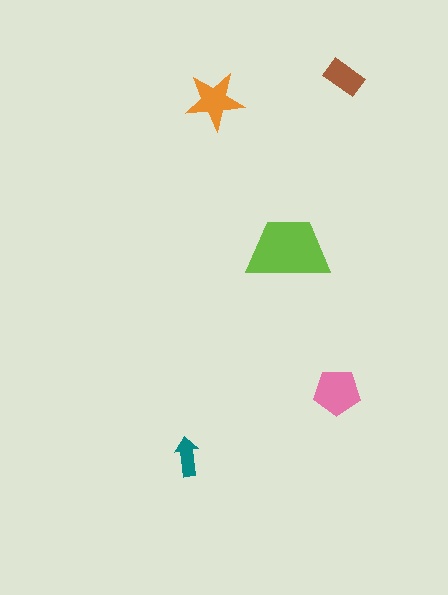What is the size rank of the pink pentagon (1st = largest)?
2nd.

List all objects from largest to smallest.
The lime trapezoid, the pink pentagon, the orange star, the brown rectangle, the teal arrow.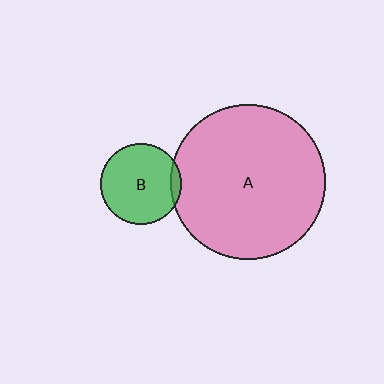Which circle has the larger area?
Circle A (pink).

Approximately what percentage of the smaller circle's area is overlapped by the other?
Approximately 5%.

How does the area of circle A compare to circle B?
Approximately 3.7 times.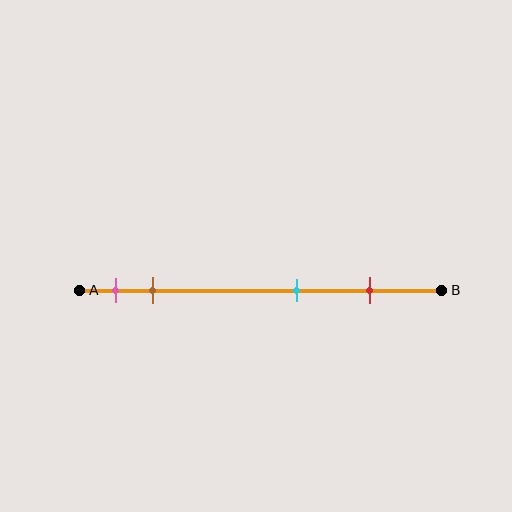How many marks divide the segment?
There are 4 marks dividing the segment.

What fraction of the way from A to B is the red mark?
The red mark is approximately 80% (0.8) of the way from A to B.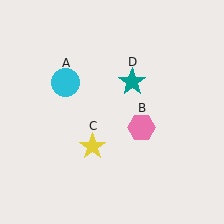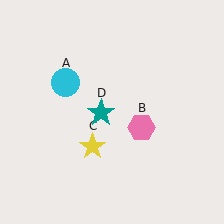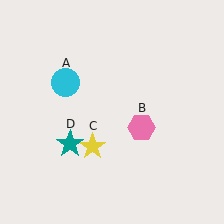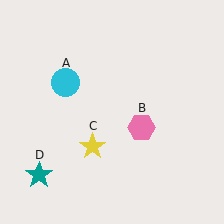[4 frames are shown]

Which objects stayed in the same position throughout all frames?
Cyan circle (object A) and pink hexagon (object B) and yellow star (object C) remained stationary.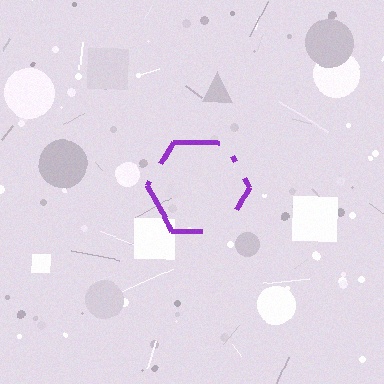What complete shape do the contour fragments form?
The contour fragments form a hexagon.